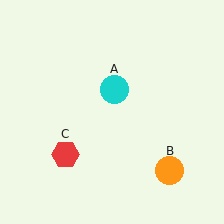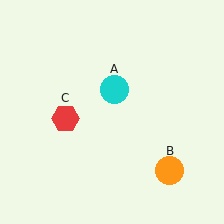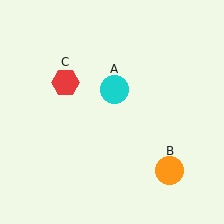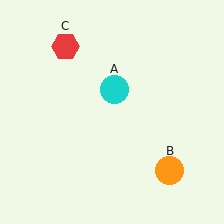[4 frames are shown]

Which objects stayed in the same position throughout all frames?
Cyan circle (object A) and orange circle (object B) remained stationary.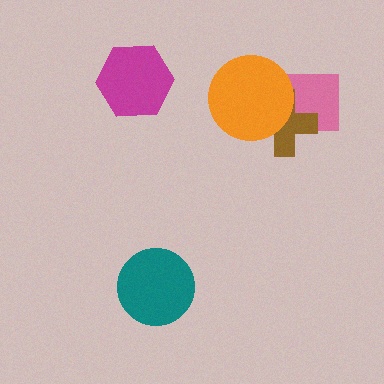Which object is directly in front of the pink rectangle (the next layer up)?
The brown cross is directly in front of the pink rectangle.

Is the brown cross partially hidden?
Yes, it is partially covered by another shape.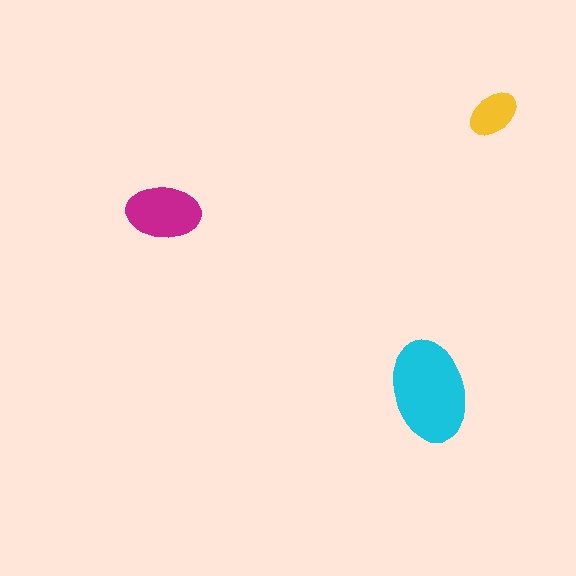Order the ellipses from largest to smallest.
the cyan one, the magenta one, the yellow one.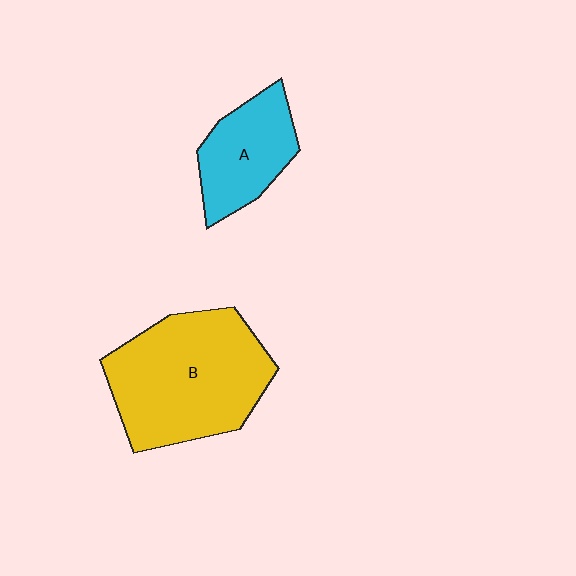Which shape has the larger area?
Shape B (yellow).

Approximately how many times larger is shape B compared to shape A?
Approximately 2.0 times.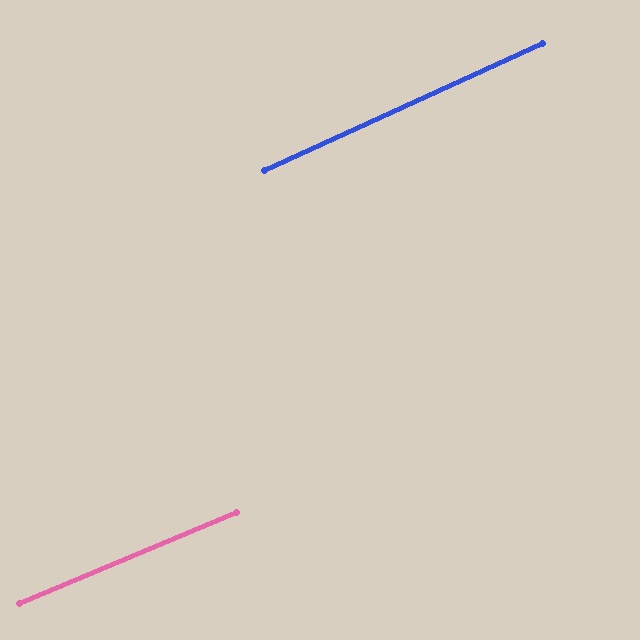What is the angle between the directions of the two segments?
Approximately 2 degrees.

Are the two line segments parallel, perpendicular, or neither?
Parallel — their directions differ by only 1.8°.